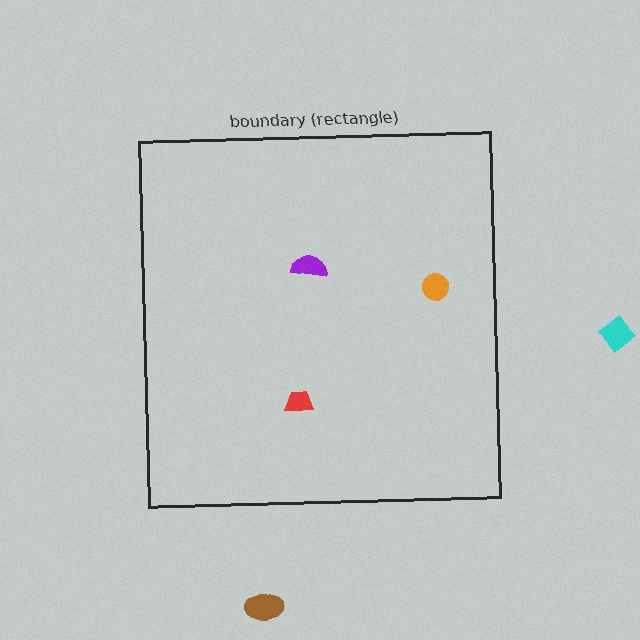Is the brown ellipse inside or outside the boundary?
Outside.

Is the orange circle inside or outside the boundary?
Inside.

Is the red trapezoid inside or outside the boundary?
Inside.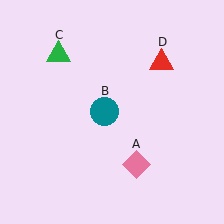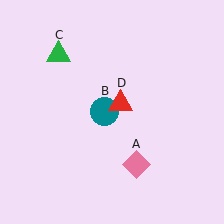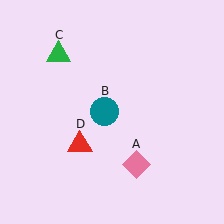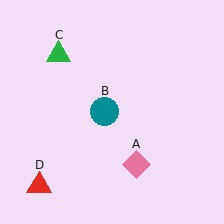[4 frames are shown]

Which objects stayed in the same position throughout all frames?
Pink diamond (object A) and teal circle (object B) and green triangle (object C) remained stationary.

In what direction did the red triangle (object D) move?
The red triangle (object D) moved down and to the left.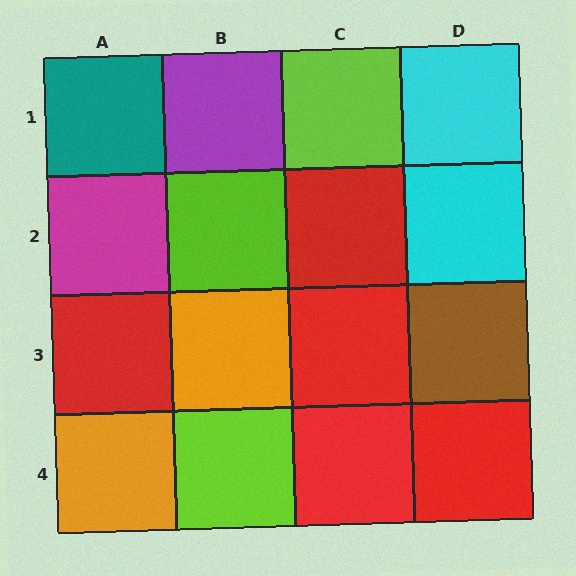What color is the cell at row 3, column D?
Brown.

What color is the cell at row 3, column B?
Orange.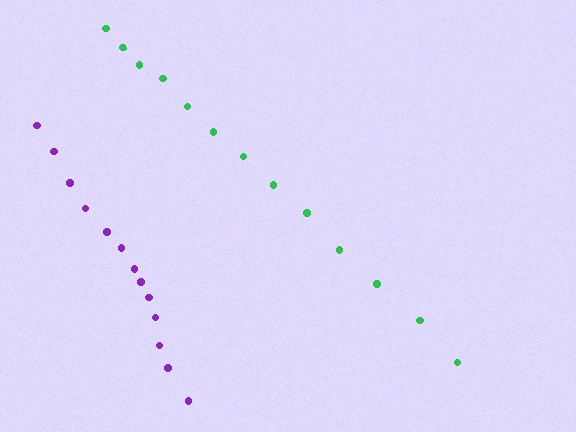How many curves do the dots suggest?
There are 2 distinct paths.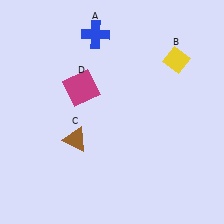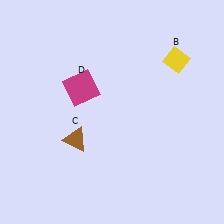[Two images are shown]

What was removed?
The blue cross (A) was removed in Image 2.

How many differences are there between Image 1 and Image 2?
There is 1 difference between the two images.